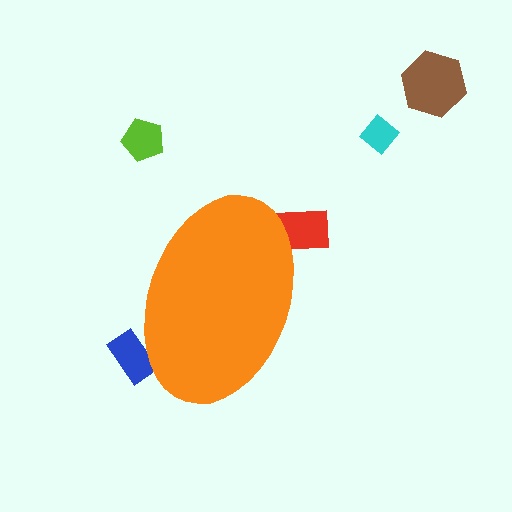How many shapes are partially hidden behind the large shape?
2 shapes are partially hidden.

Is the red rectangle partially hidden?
Yes, the red rectangle is partially hidden behind the orange ellipse.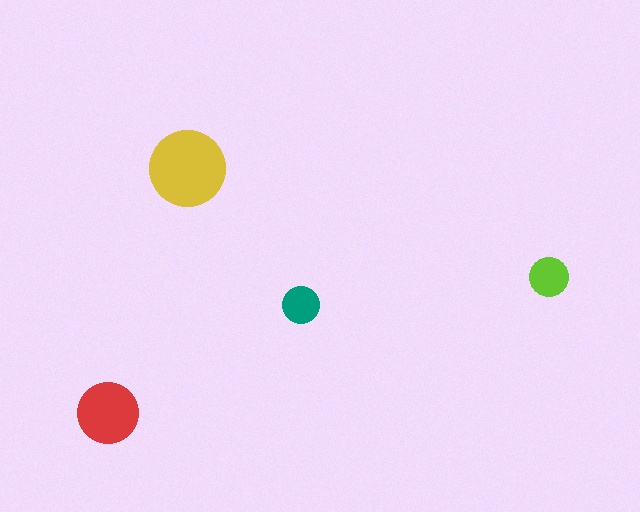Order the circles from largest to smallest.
the yellow one, the red one, the lime one, the teal one.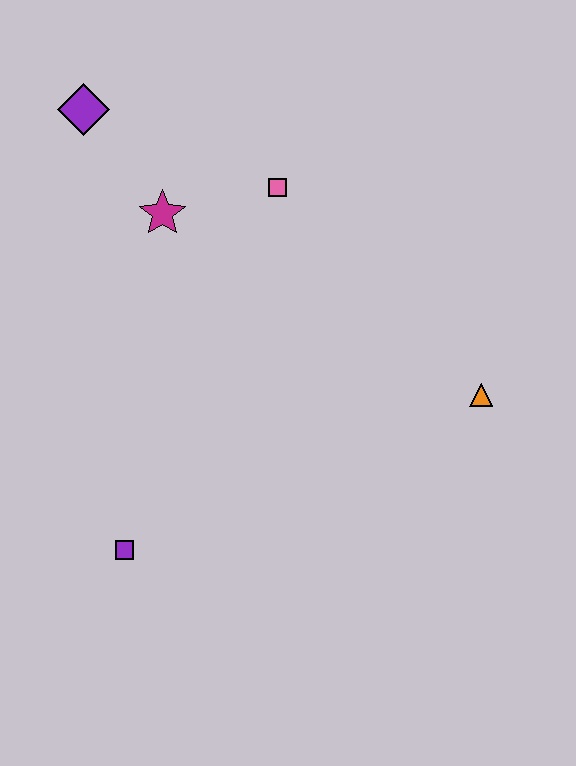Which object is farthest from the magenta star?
The orange triangle is farthest from the magenta star.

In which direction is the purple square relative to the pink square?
The purple square is below the pink square.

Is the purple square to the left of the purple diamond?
No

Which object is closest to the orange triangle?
The pink square is closest to the orange triangle.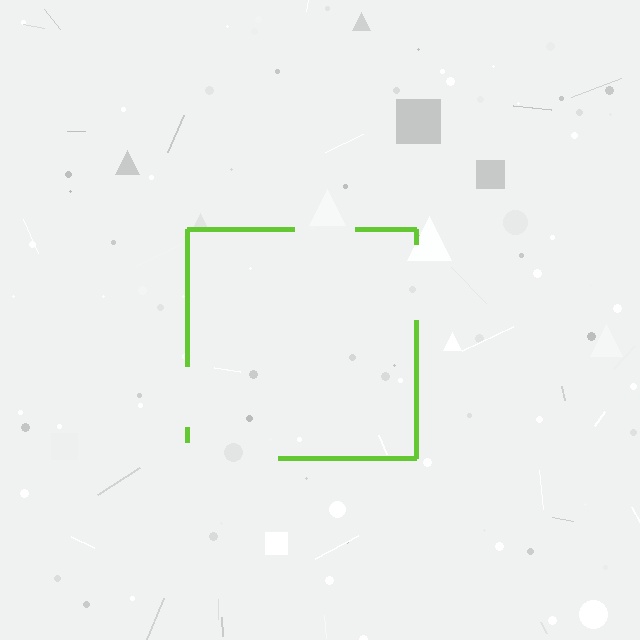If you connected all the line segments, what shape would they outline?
They would outline a square.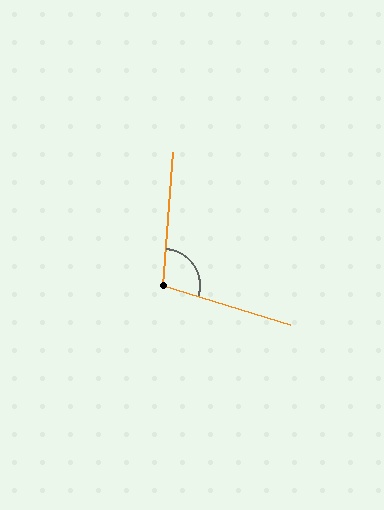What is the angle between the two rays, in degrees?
Approximately 103 degrees.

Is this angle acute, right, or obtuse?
It is obtuse.